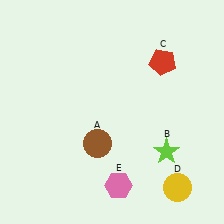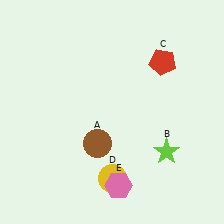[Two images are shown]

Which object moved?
The yellow circle (D) moved left.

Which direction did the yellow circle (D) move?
The yellow circle (D) moved left.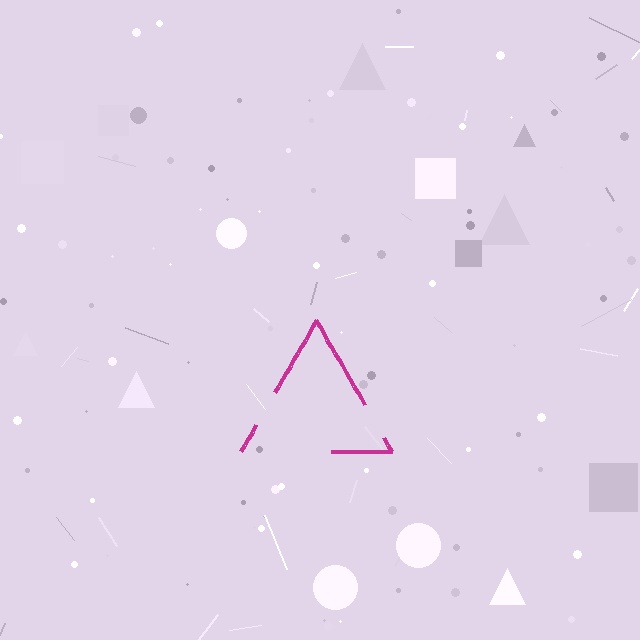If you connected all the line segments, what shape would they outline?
They would outline a triangle.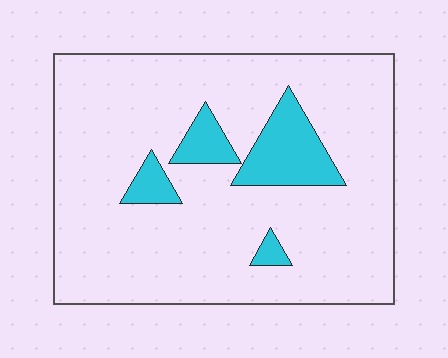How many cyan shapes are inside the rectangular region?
4.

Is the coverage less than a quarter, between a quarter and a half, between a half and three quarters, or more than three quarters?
Less than a quarter.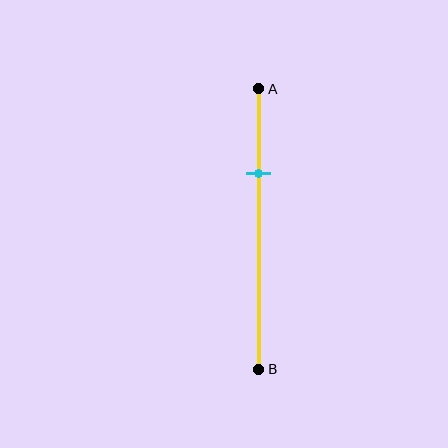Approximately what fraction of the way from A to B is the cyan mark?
The cyan mark is approximately 30% of the way from A to B.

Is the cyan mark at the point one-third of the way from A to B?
No, the mark is at about 30% from A, not at the 33% one-third point.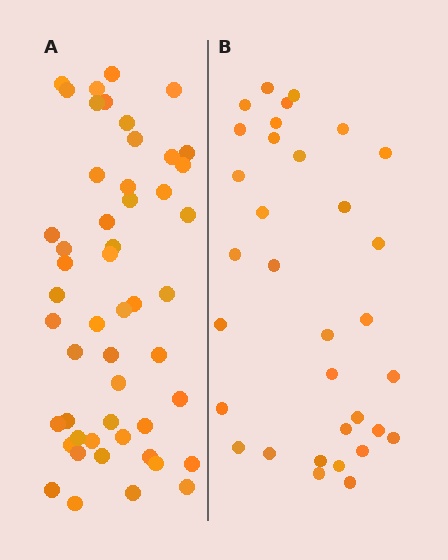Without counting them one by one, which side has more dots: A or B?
Region A (the left region) has more dots.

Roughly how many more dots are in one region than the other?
Region A has approximately 20 more dots than region B.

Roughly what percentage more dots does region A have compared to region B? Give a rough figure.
About 55% more.